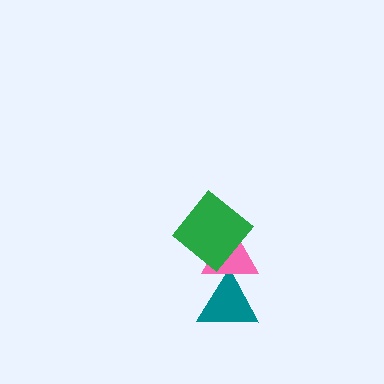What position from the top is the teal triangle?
The teal triangle is 3rd from the top.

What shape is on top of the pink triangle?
The green diamond is on top of the pink triangle.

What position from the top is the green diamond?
The green diamond is 1st from the top.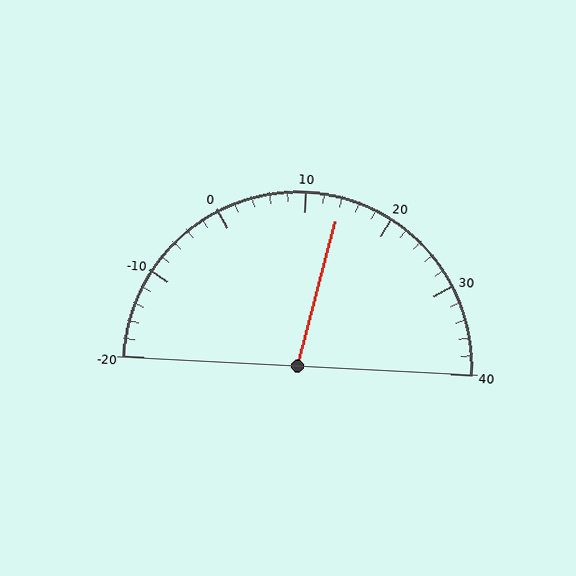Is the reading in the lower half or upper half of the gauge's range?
The reading is in the upper half of the range (-20 to 40).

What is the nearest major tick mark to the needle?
The nearest major tick mark is 10.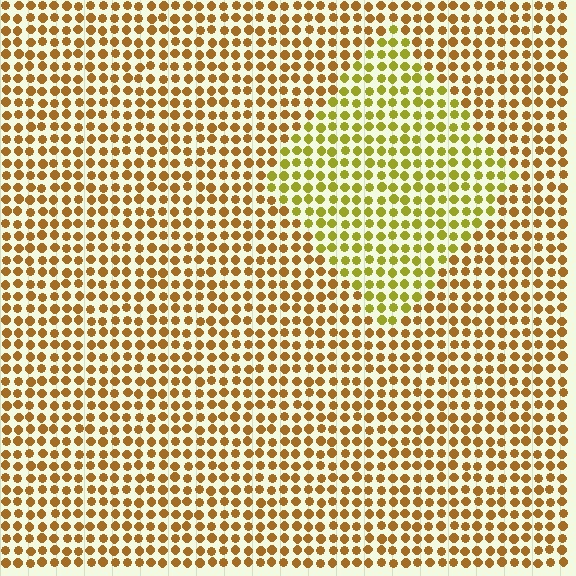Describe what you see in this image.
The image is filled with small brown elements in a uniform arrangement. A diamond-shaped region is visible where the elements are tinted to a slightly different hue, forming a subtle color boundary.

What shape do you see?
I see a diamond.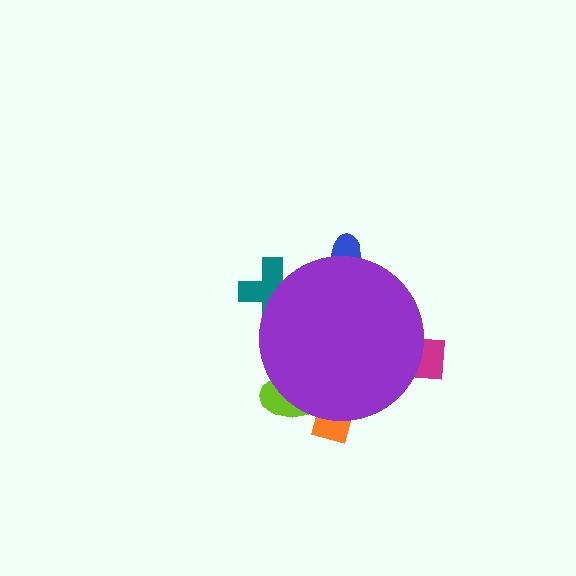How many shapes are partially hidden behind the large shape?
5 shapes are partially hidden.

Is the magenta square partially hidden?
Yes, the magenta square is partially hidden behind the purple circle.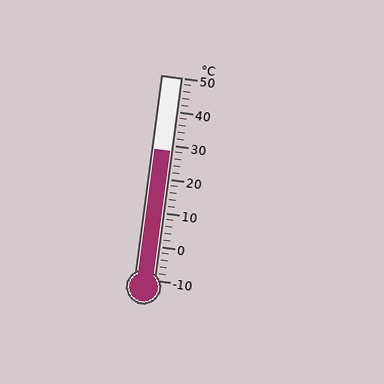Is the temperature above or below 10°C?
The temperature is above 10°C.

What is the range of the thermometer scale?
The thermometer scale ranges from -10°C to 50°C.